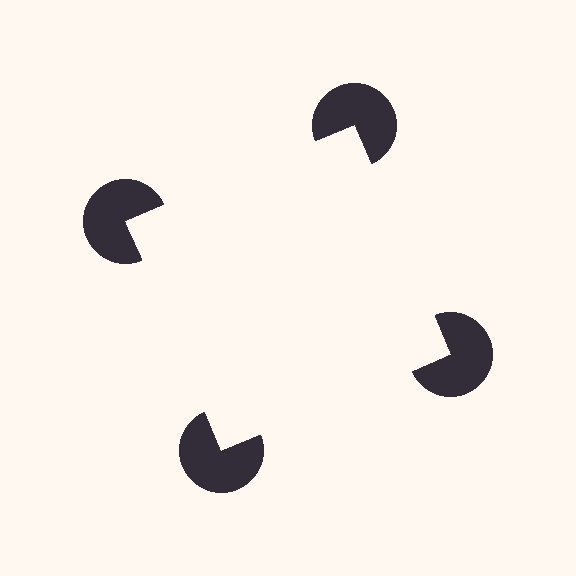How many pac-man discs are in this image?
There are 4 — one at each vertex of the illusory square.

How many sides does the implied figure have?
4 sides.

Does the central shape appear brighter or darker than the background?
It typically appears slightly brighter than the background, even though no actual brightness change is drawn.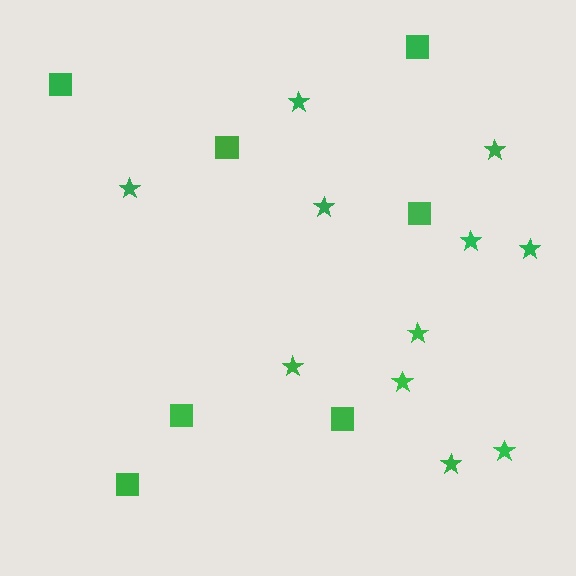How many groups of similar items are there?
There are 2 groups: one group of stars (11) and one group of squares (7).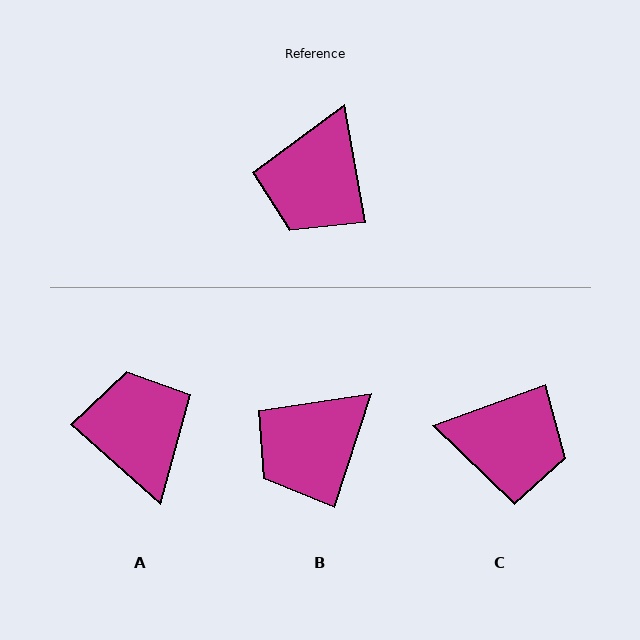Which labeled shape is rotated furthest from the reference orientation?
A, about 142 degrees away.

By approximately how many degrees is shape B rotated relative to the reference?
Approximately 28 degrees clockwise.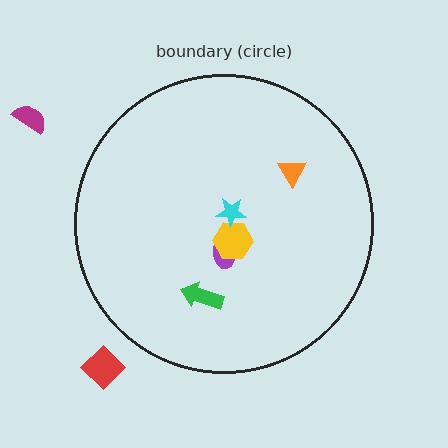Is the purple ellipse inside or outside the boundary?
Inside.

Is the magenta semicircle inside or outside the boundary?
Outside.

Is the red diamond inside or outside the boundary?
Outside.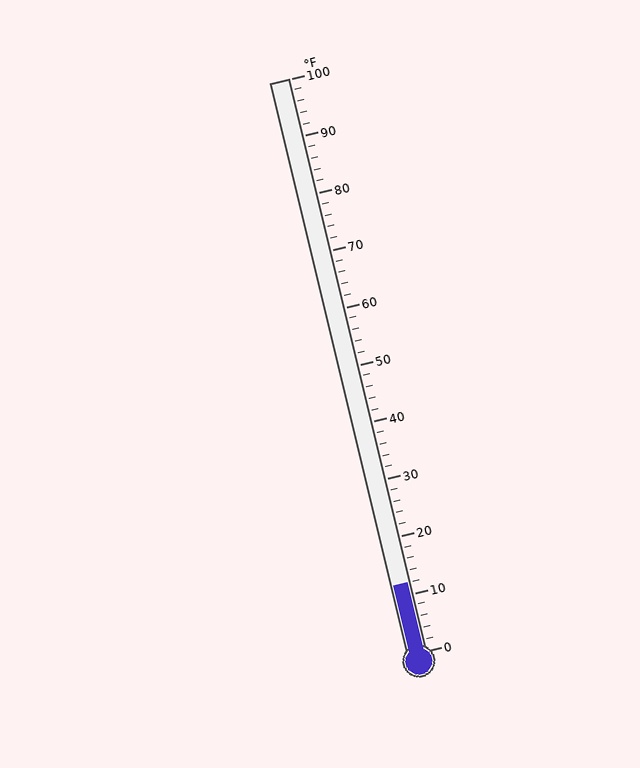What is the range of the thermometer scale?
The thermometer scale ranges from 0°F to 100°F.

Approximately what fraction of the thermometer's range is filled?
The thermometer is filled to approximately 10% of its range.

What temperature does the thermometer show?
The thermometer shows approximately 12°F.